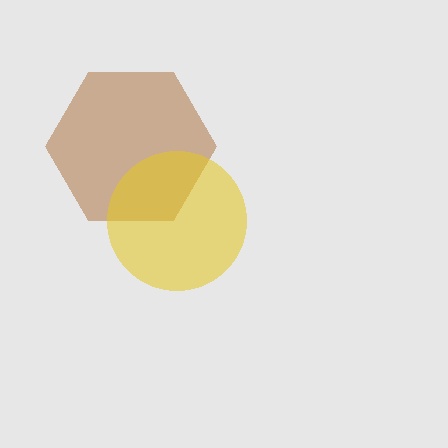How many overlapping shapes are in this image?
There are 2 overlapping shapes in the image.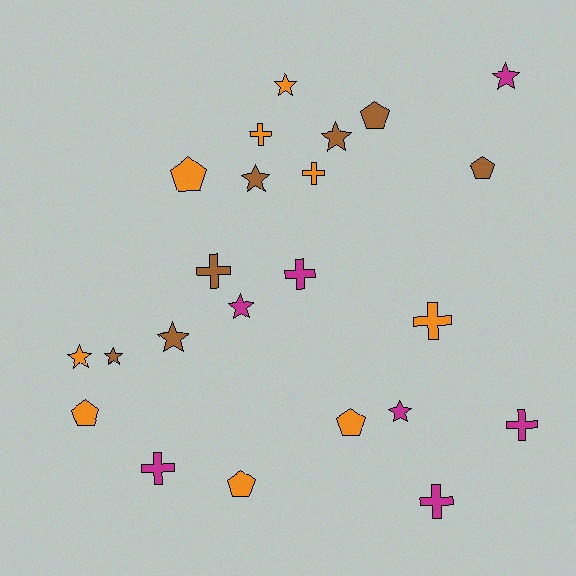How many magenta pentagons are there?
There are no magenta pentagons.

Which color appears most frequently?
Orange, with 9 objects.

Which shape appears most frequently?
Star, with 9 objects.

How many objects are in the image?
There are 23 objects.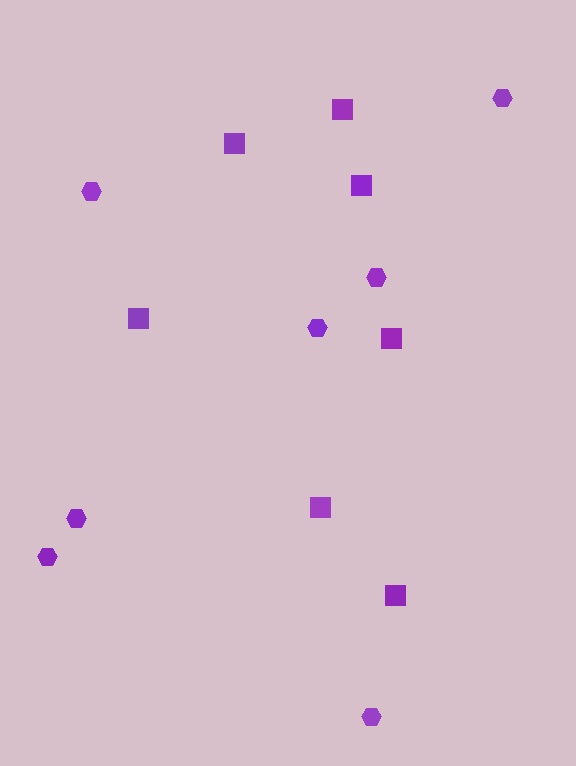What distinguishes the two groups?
There are 2 groups: one group of hexagons (7) and one group of squares (7).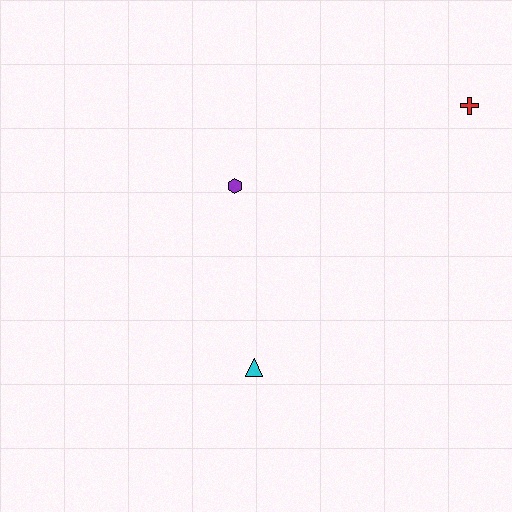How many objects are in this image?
There are 3 objects.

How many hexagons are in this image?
There is 1 hexagon.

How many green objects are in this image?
There are no green objects.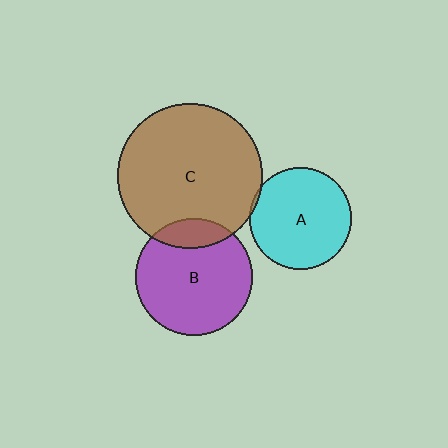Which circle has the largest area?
Circle C (brown).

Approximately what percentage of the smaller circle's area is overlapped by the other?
Approximately 15%.